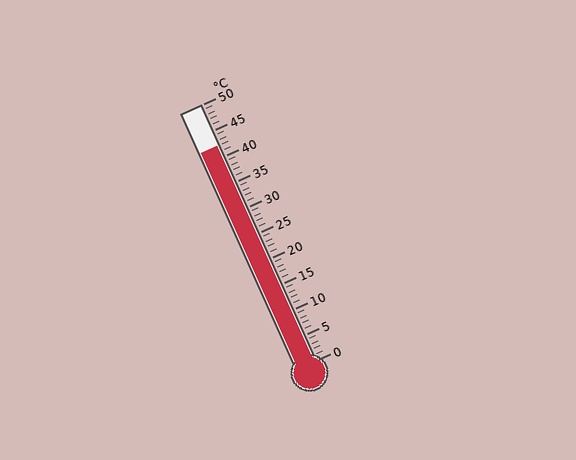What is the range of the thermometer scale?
The thermometer scale ranges from 0°C to 50°C.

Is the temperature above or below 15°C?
The temperature is above 15°C.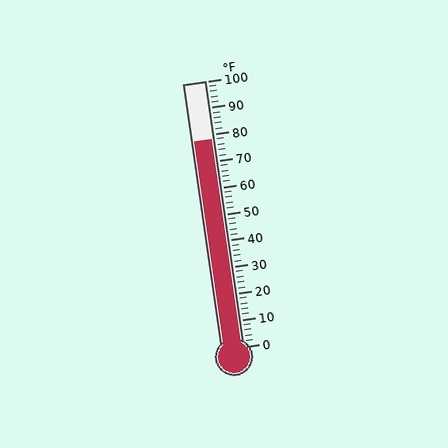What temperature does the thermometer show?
The thermometer shows approximately 78°F.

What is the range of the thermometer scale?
The thermometer scale ranges from 0°F to 100°F.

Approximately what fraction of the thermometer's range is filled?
The thermometer is filled to approximately 80% of its range.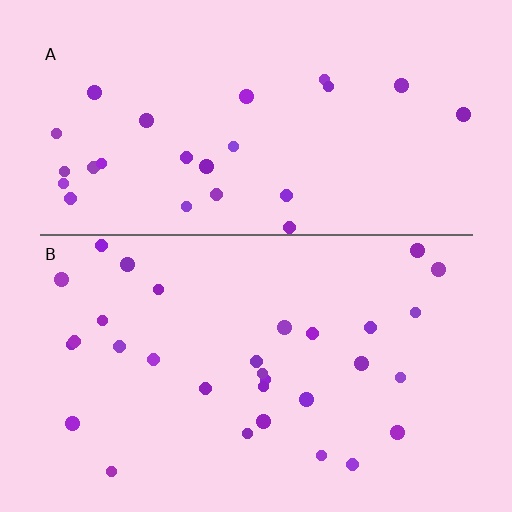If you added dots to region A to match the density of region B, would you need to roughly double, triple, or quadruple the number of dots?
Approximately double.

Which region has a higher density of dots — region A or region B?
B (the bottom).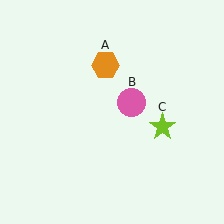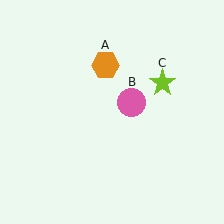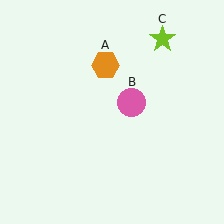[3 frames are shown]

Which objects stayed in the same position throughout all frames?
Orange hexagon (object A) and pink circle (object B) remained stationary.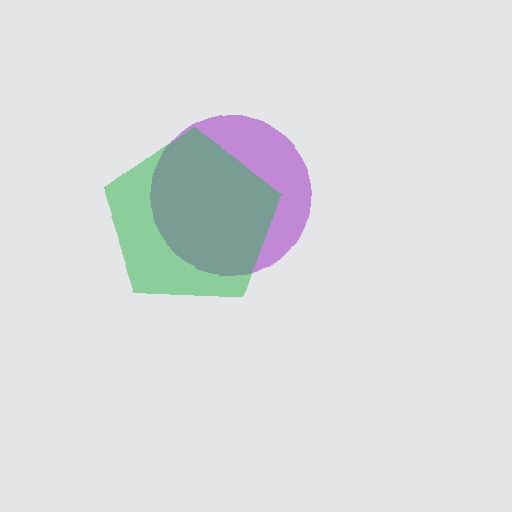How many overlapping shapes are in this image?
There are 2 overlapping shapes in the image.